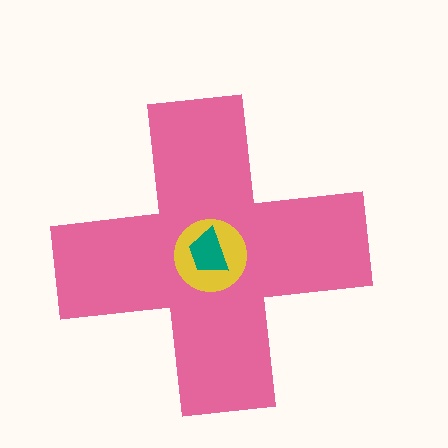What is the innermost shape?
The teal trapezoid.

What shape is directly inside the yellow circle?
The teal trapezoid.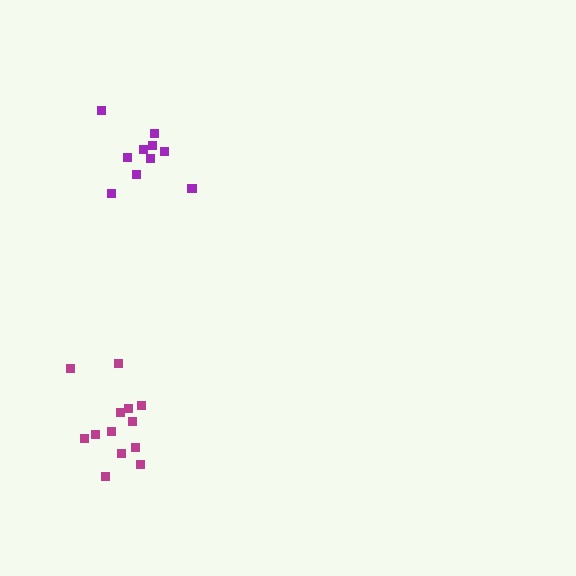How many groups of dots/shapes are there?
There are 2 groups.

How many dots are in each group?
Group 1: 10 dots, Group 2: 13 dots (23 total).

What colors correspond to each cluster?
The clusters are colored: purple, magenta.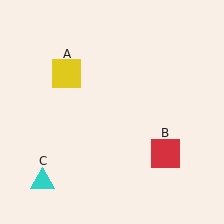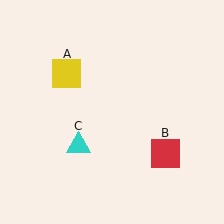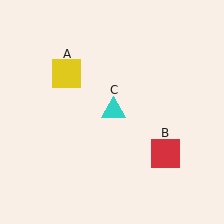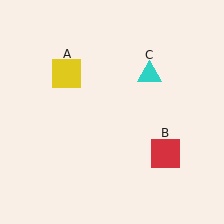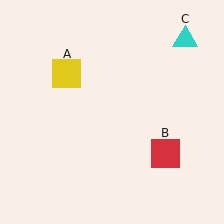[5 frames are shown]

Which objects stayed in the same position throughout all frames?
Yellow square (object A) and red square (object B) remained stationary.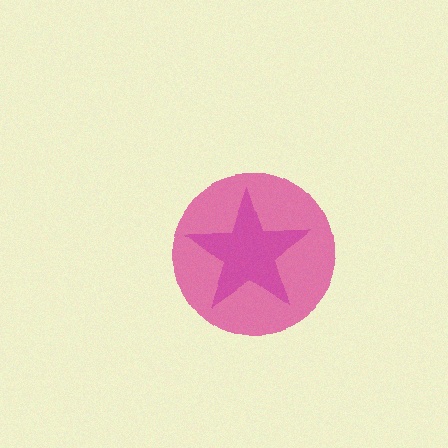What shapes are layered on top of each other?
The layered shapes are: a purple star, a magenta circle.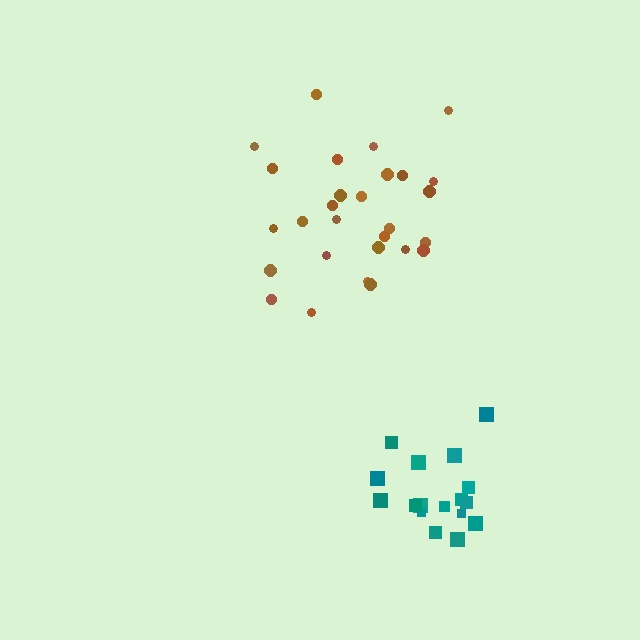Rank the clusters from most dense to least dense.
teal, brown.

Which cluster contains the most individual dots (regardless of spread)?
Brown (28).